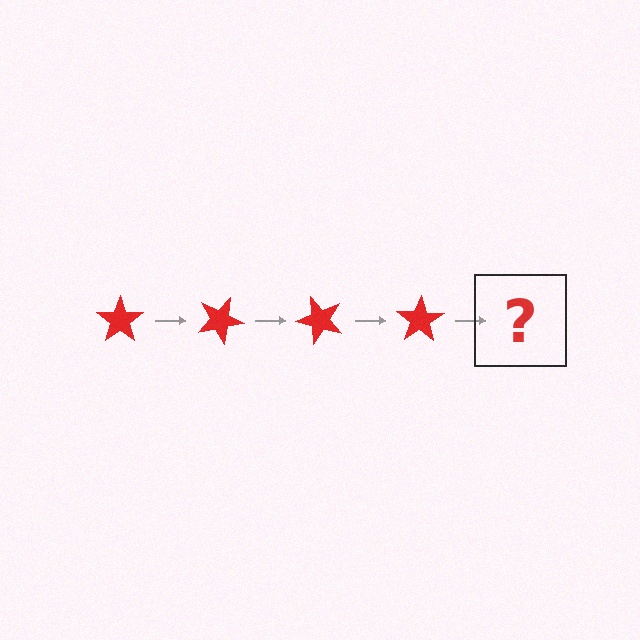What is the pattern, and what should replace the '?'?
The pattern is that the star rotates 25 degrees each step. The '?' should be a red star rotated 100 degrees.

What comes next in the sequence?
The next element should be a red star rotated 100 degrees.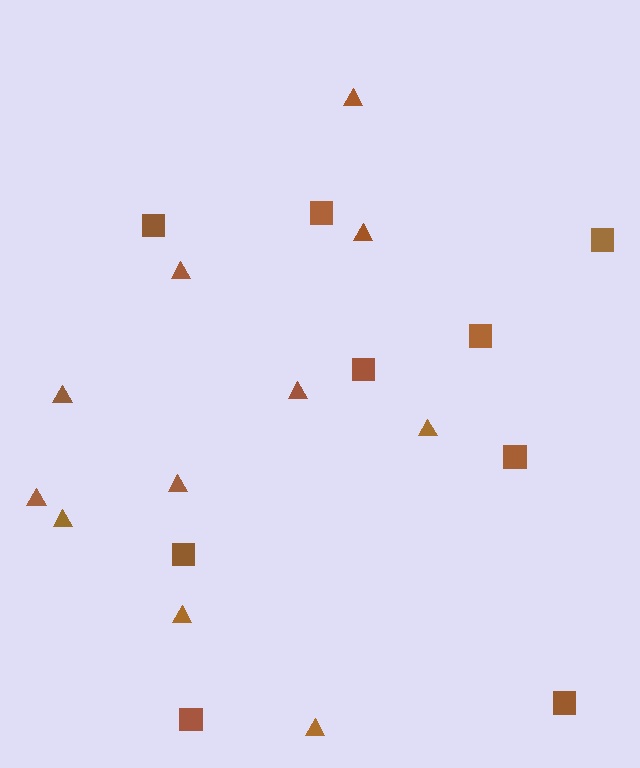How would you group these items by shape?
There are 2 groups: one group of triangles (11) and one group of squares (9).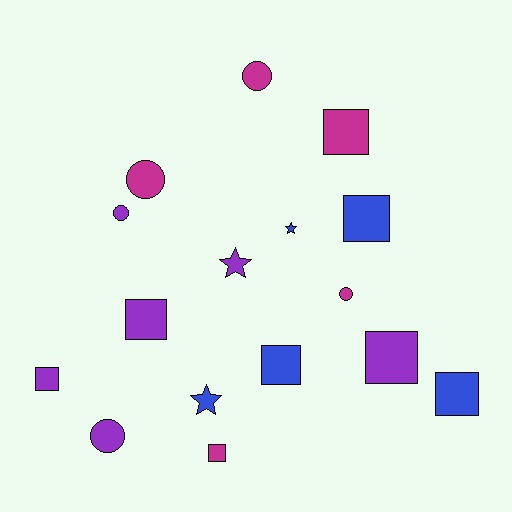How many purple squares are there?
There are 3 purple squares.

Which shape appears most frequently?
Square, with 8 objects.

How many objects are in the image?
There are 16 objects.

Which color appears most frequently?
Purple, with 6 objects.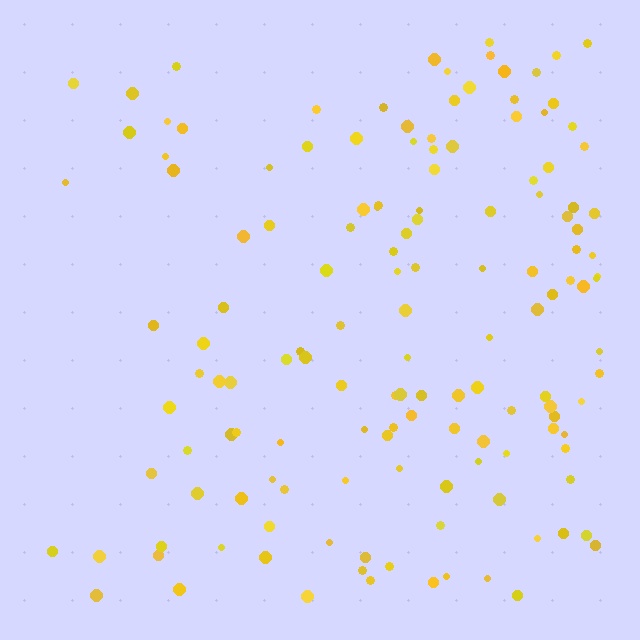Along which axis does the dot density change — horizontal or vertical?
Horizontal.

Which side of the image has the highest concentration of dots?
The right.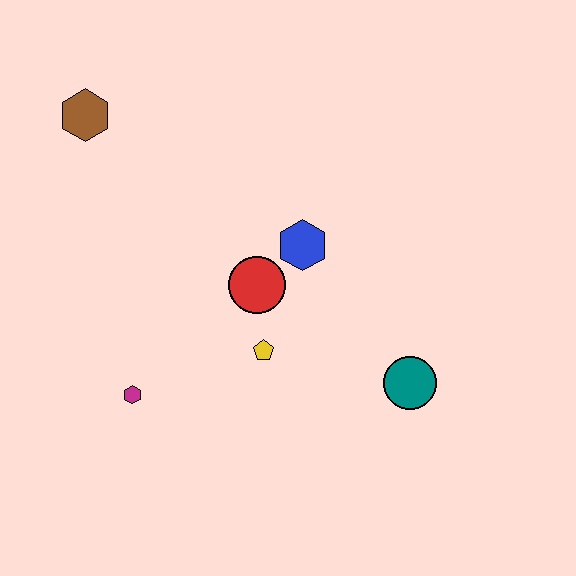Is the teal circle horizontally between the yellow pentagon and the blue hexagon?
No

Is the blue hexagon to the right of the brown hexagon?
Yes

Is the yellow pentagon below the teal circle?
No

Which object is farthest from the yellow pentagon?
The brown hexagon is farthest from the yellow pentagon.